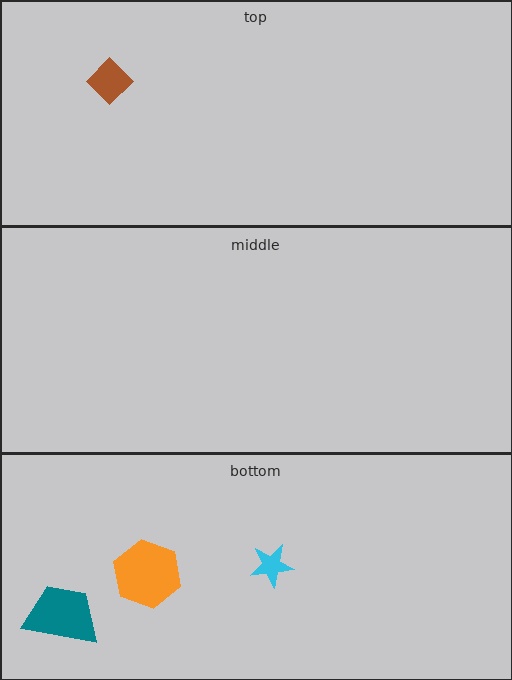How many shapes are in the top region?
1.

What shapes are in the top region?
The brown diamond.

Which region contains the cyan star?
The bottom region.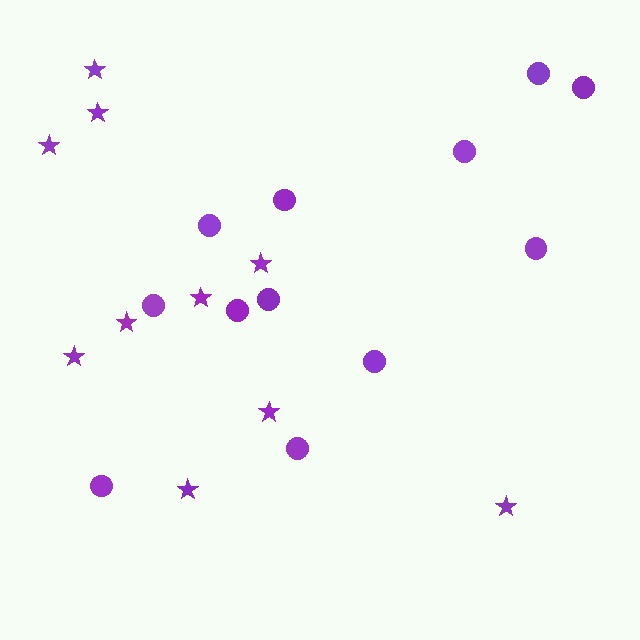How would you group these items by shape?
There are 2 groups: one group of stars (10) and one group of circles (12).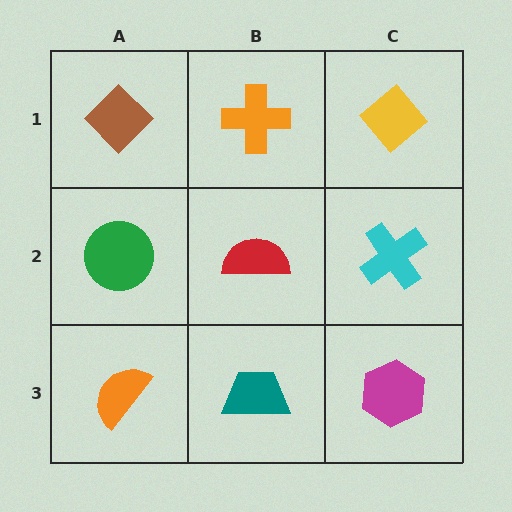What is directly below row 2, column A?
An orange semicircle.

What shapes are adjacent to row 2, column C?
A yellow diamond (row 1, column C), a magenta hexagon (row 3, column C), a red semicircle (row 2, column B).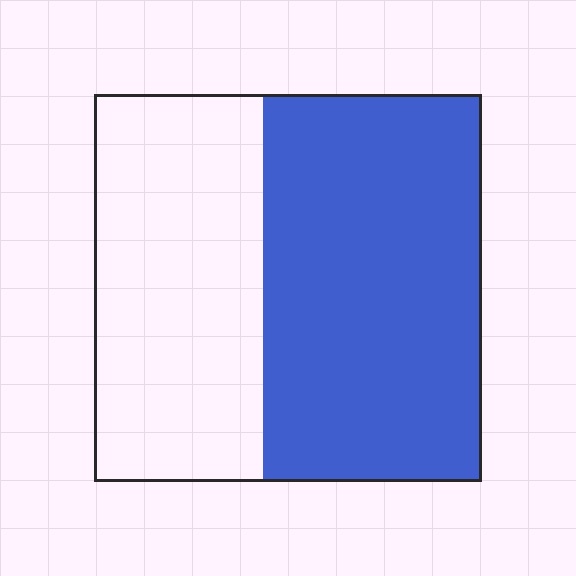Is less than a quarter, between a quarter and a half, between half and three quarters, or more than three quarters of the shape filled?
Between half and three quarters.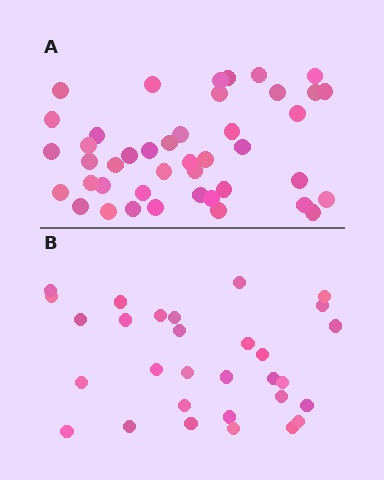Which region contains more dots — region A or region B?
Region A (the top region) has more dots.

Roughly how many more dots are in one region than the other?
Region A has approximately 15 more dots than region B.